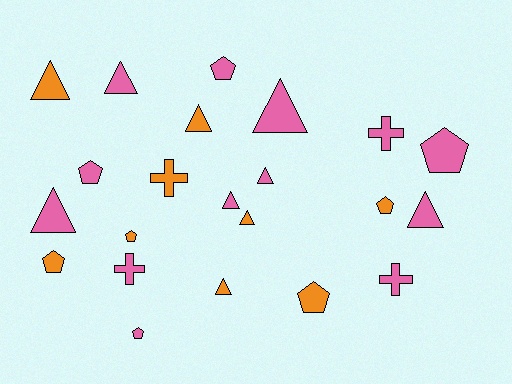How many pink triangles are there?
There are 6 pink triangles.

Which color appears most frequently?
Pink, with 13 objects.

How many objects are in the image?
There are 22 objects.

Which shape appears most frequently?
Triangle, with 10 objects.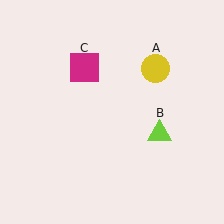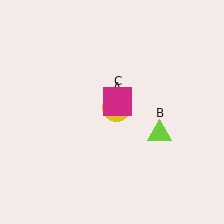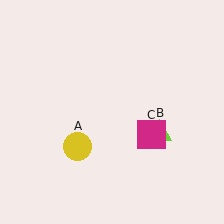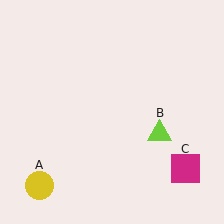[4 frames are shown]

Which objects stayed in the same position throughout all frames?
Lime triangle (object B) remained stationary.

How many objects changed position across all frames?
2 objects changed position: yellow circle (object A), magenta square (object C).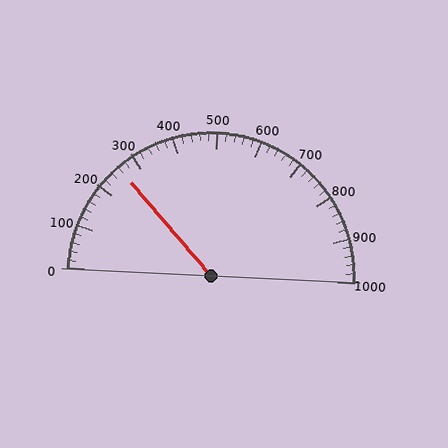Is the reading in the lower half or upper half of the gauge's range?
The reading is in the lower half of the range (0 to 1000).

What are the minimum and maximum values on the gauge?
The gauge ranges from 0 to 1000.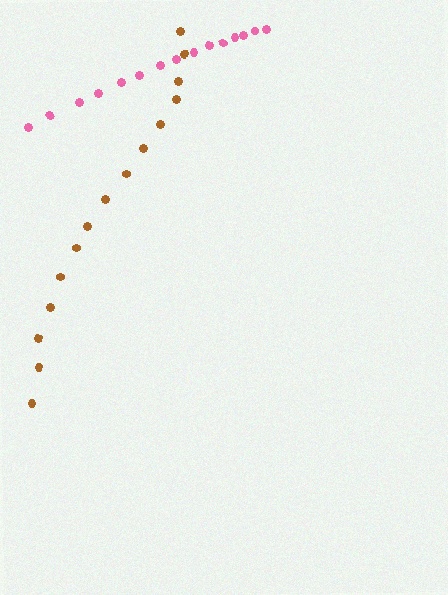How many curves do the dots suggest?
There are 2 distinct paths.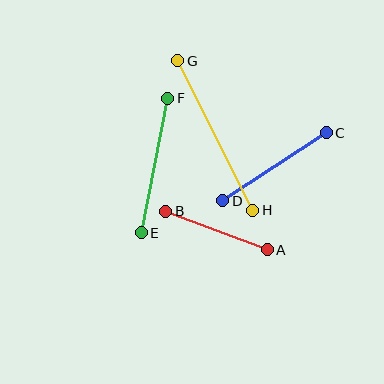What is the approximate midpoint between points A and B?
The midpoint is at approximately (217, 231) pixels.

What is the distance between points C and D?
The distance is approximately 124 pixels.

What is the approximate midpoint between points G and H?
The midpoint is at approximately (215, 136) pixels.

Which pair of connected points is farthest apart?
Points G and H are farthest apart.